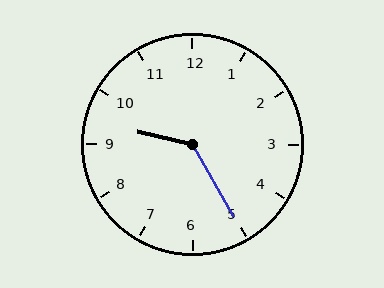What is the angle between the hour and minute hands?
Approximately 132 degrees.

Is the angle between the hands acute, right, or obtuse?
It is obtuse.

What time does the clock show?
9:25.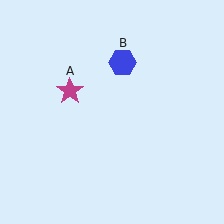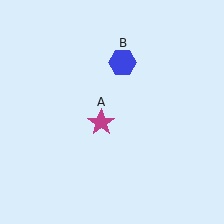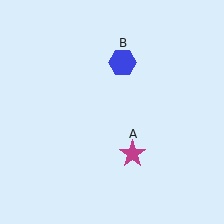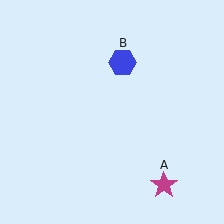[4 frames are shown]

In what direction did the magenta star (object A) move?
The magenta star (object A) moved down and to the right.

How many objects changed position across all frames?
1 object changed position: magenta star (object A).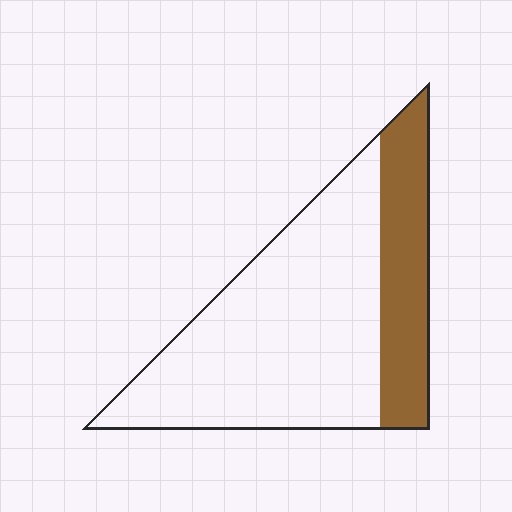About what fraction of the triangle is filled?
About one quarter (1/4).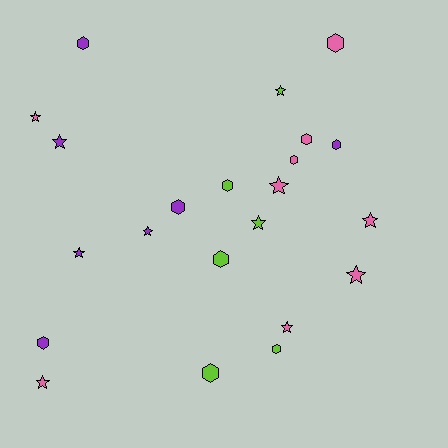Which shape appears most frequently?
Hexagon, with 11 objects.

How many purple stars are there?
There are 3 purple stars.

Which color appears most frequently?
Pink, with 9 objects.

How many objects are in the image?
There are 22 objects.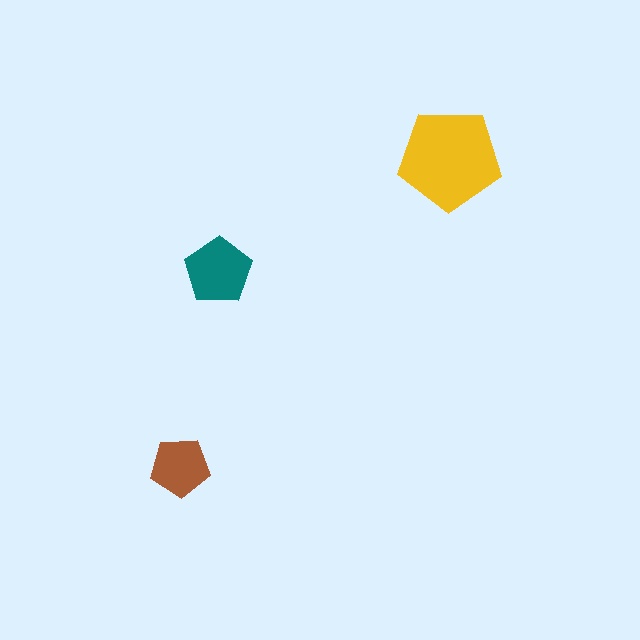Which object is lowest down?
The brown pentagon is bottommost.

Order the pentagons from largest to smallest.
the yellow one, the teal one, the brown one.